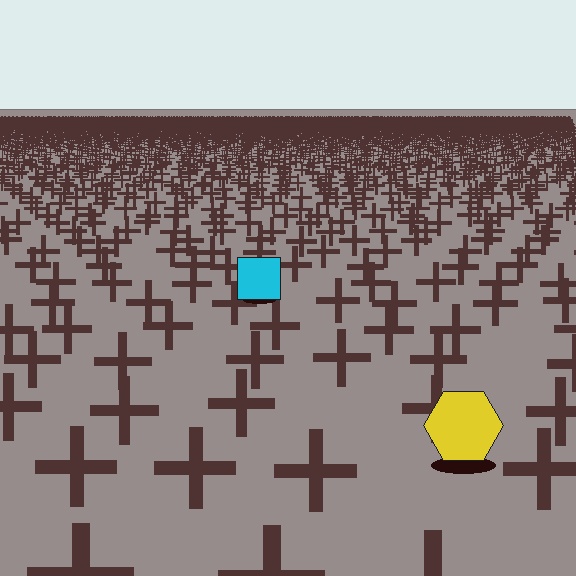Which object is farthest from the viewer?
The cyan square is farthest from the viewer. It appears smaller and the ground texture around it is denser.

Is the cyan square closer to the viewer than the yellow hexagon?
No. The yellow hexagon is closer — you can tell from the texture gradient: the ground texture is coarser near it.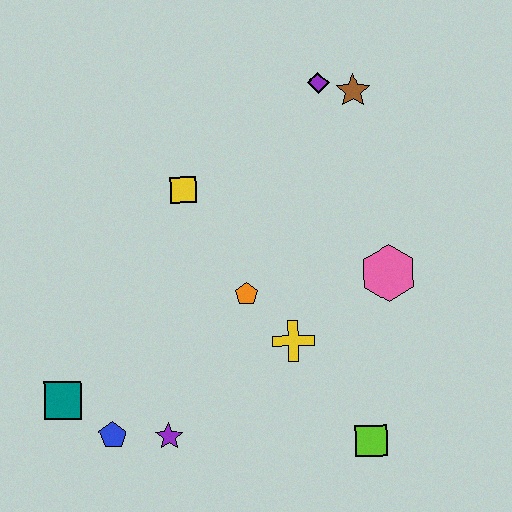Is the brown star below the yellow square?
No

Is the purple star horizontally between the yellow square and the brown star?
No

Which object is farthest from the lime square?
The purple diamond is farthest from the lime square.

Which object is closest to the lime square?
The yellow cross is closest to the lime square.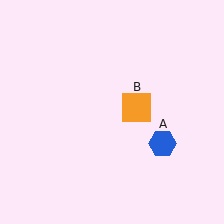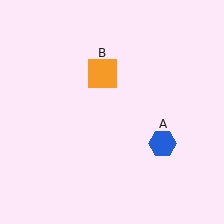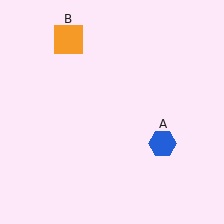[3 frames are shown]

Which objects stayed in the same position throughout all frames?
Blue hexagon (object A) remained stationary.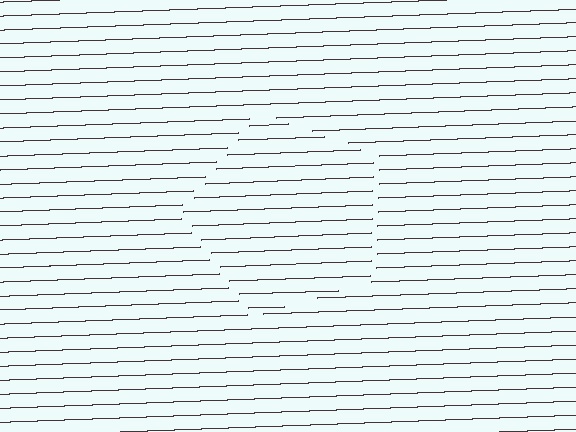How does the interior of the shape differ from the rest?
The interior of the shape contains the same grating, shifted by half a period — the contour is defined by the phase discontinuity where line-ends from the inner and outer gratings abut.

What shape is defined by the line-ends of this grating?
An illusory pentagon. The interior of the shape contains the same grating, shifted by half a period — the contour is defined by the phase discontinuity where line-ends from the inner and outer gratings abut.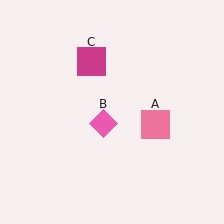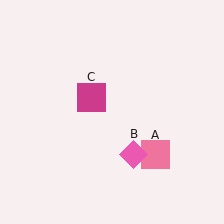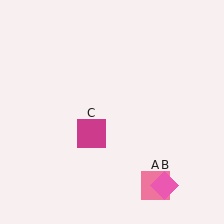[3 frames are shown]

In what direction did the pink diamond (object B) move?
The pink diamond (object B) moved down and to the right.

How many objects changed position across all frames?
3 objects changed position: pink square (object A), pink diamond (object B), magenta square (object C).